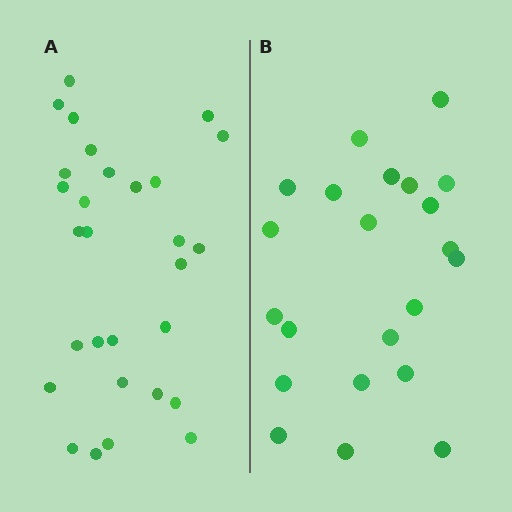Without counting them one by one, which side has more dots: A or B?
Region A (the left region) has more dots.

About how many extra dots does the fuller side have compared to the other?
Region A has roughly 8 or so more dots than region B.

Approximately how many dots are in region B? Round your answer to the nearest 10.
About 20 dots. (The exact count is 22, which rounds to 20.)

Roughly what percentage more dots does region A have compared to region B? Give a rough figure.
About 30% more.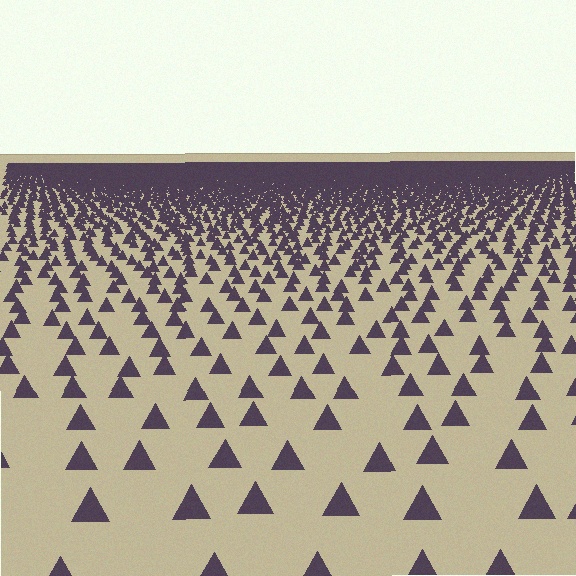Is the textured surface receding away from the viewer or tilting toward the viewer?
The surface is receding away from the viewer. Texture elements get smaller and denser toward the top.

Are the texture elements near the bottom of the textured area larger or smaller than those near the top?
Larger. Near the bottom, elements are closer to the viewer and appear at a bigger on-screen size.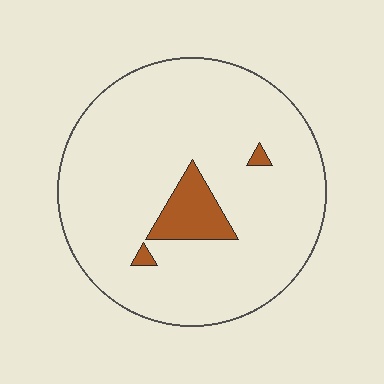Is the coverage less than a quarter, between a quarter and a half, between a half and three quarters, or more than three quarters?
Less than a quarter.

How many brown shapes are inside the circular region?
3.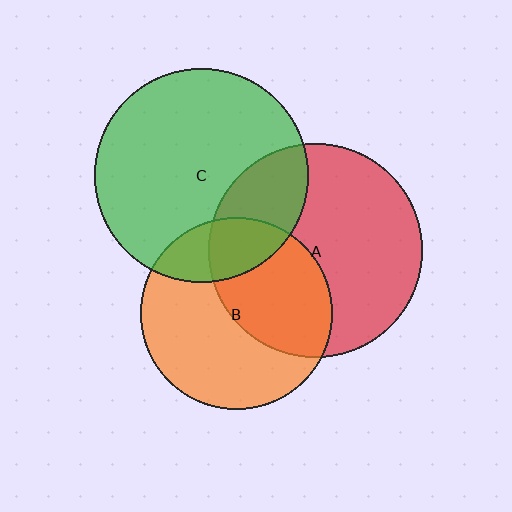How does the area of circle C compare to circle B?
Approximately 1.2 times.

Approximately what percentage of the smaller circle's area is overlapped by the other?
Approximately 45%.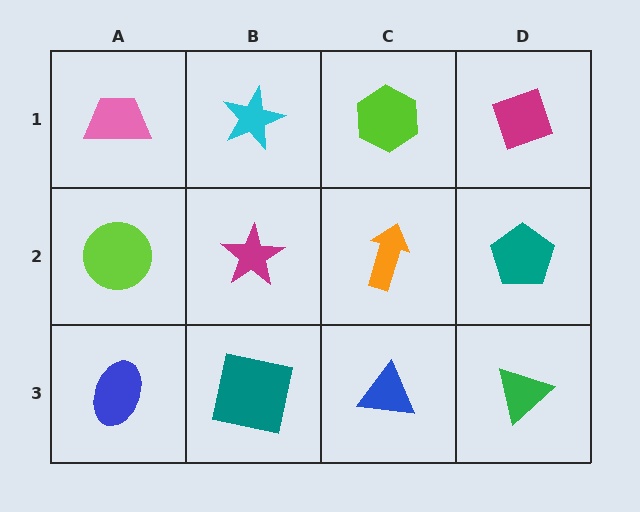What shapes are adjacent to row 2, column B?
A cyan star (row 1, column B), a teal square (row 3, column B), a lime circle (row 2, column A), an orange arrow (row 2, column C).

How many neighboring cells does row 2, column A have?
3.